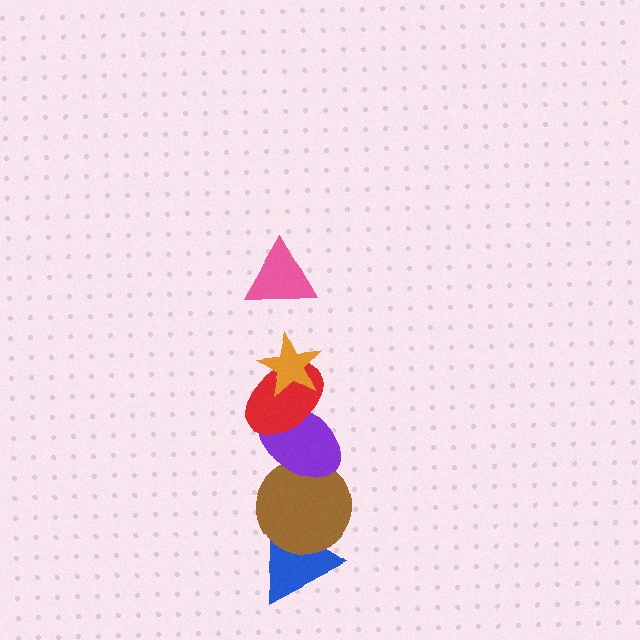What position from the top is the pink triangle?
The pink triangle is 1st from the top.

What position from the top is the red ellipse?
The red ellipse is 3rd from the top.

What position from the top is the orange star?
The orange star is 2nd from the top.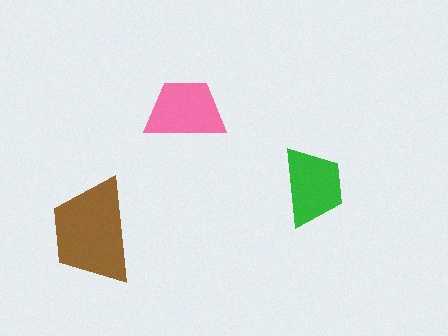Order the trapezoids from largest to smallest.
the brown one, the pink one, the green one.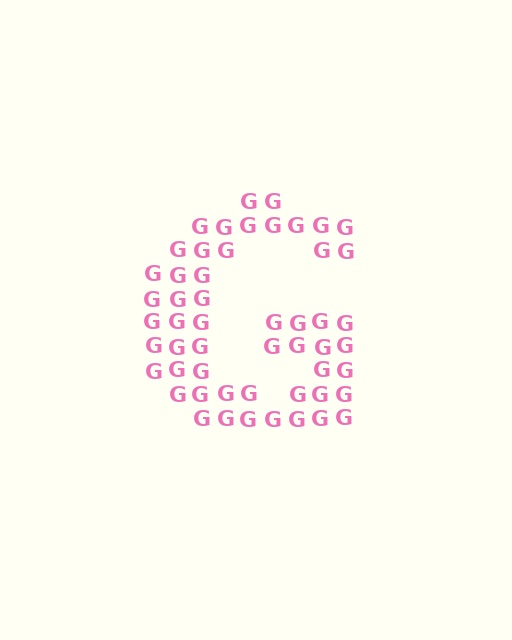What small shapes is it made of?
It is made of small letter G's.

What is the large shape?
The large shape is the letter G.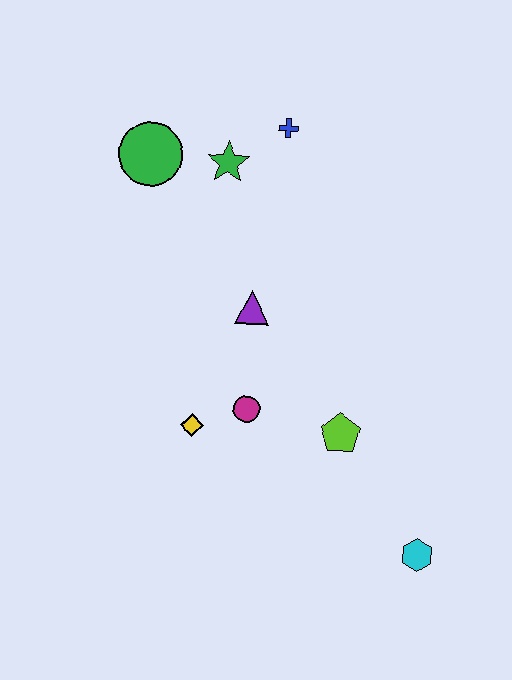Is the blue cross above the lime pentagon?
Yes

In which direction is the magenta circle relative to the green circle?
The magenta circle is below the green circle.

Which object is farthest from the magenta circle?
The blue cross is farthest from the magenta circle.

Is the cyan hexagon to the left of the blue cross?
No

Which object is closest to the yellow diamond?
The magenta circle is closest to the yellow diamond.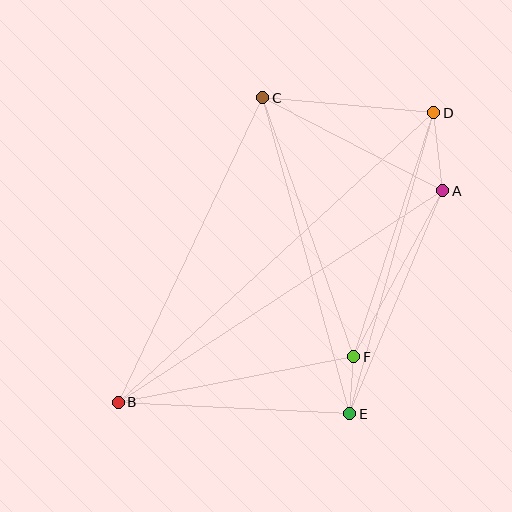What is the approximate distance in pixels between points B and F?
The distance between B and F is approximately 240 pixels.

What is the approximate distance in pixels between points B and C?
The distance between B and C is approximately 337 pixels.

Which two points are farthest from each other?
Points B and D are farthest from each other.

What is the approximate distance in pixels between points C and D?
The distance between C and D is approximately 172 pixels.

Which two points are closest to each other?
Points E and F are closest to each other.